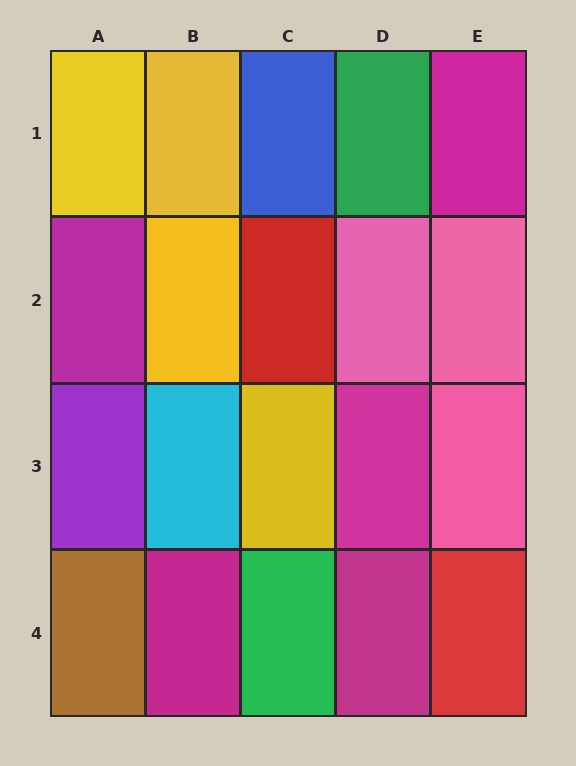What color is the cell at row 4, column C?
Green.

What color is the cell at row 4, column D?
Magenta.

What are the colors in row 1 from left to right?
Yellow, yellow, blue, green, magenta.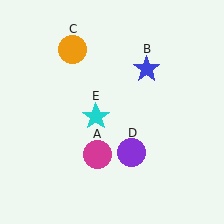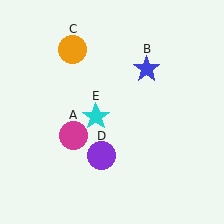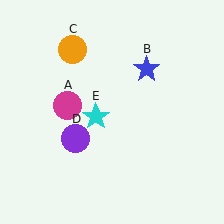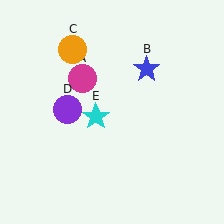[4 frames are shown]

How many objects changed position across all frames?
2 objects changed position: magenta circle (object A), purple circle (object D).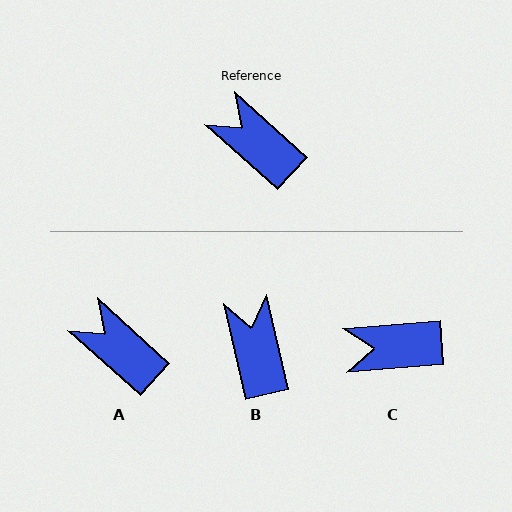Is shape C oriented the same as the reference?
No, it is off by about 47 degrees.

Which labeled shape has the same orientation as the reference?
A.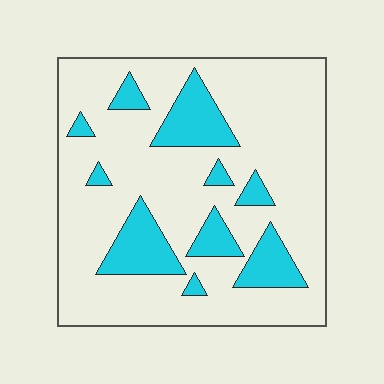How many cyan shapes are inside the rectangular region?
10.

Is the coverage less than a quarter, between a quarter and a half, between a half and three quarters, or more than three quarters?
Less than a quarter.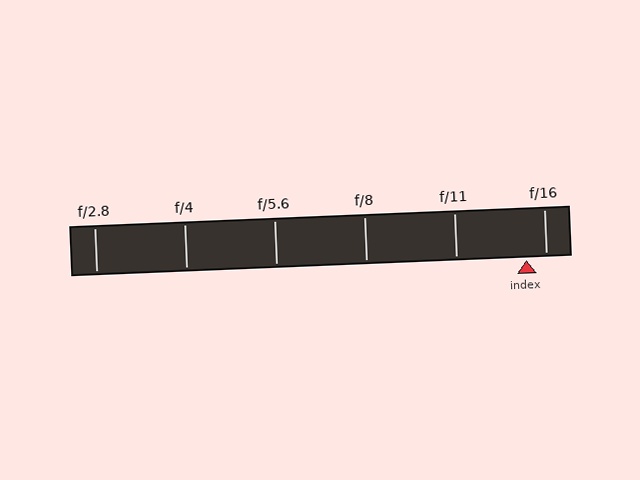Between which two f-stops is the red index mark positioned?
The index mark is between f/11 and f/16.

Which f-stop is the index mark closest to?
The index mark is closest to f/16.